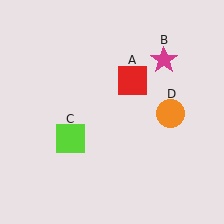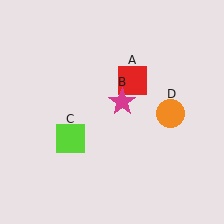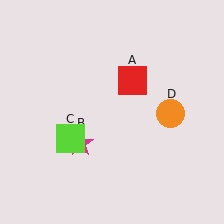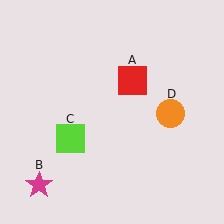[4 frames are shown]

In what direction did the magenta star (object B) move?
The magenta star (object B) moved down and to the left.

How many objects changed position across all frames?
1 object changed position: magenta star (object B).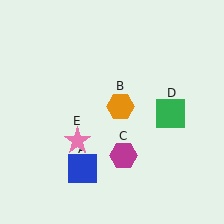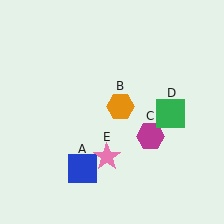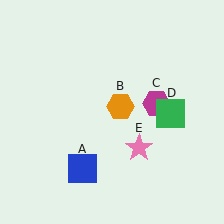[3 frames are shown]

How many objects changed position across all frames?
2 objects changed position: magenta hexagon (object C), pink star (object E).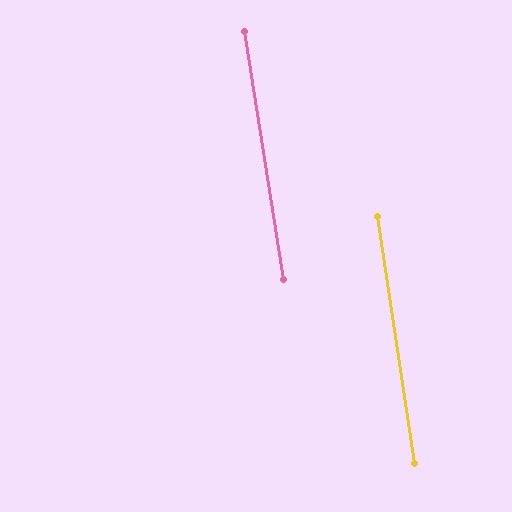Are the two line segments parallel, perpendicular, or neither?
Parallel — their directions differ by only 0.4°.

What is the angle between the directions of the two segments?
Approximately 0 degrees.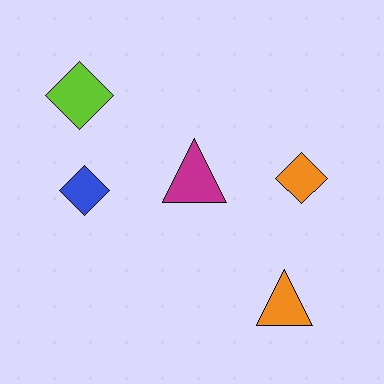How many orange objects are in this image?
There are 2 orange objects.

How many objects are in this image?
There are 5 objects.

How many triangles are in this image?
There are 2 triangles.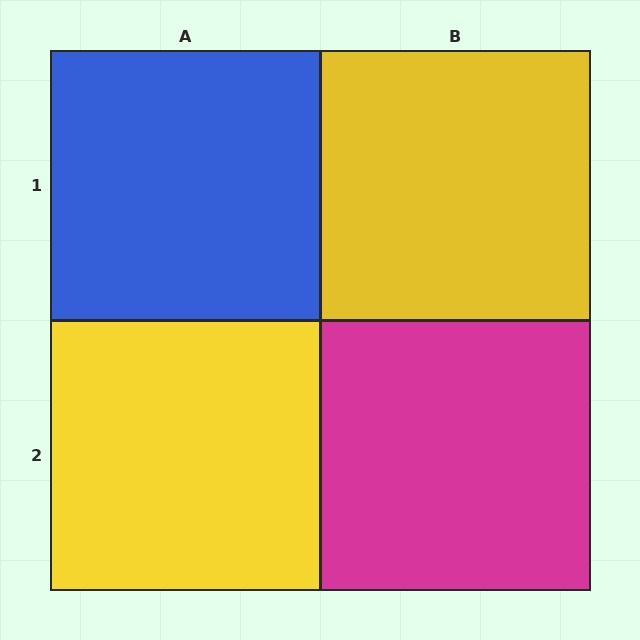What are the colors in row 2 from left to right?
Yellow, magenta.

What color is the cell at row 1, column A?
Blue.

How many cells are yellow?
2 cells are yellow.